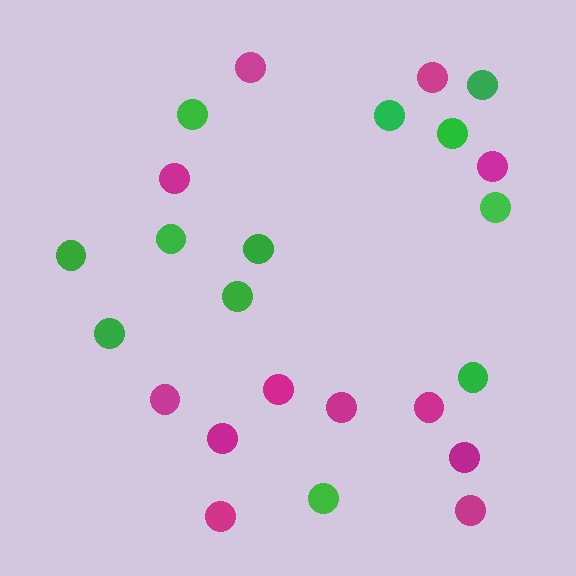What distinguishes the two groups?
There are 2 groups: one group of magenta circles (12) and one group of green circles (12).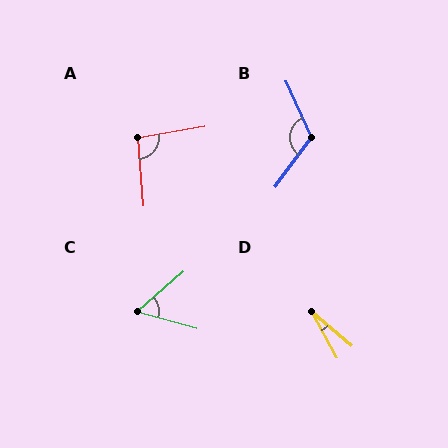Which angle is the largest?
B, at approximately 120 degrees.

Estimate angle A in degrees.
Approximately 95 degrees.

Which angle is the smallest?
D, at approximately 21 degrees.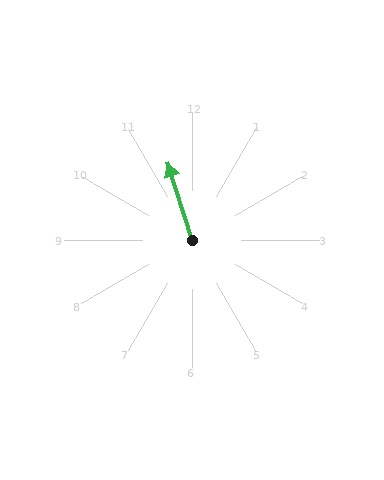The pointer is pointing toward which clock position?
Roughly 11 o'clock.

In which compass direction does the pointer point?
North.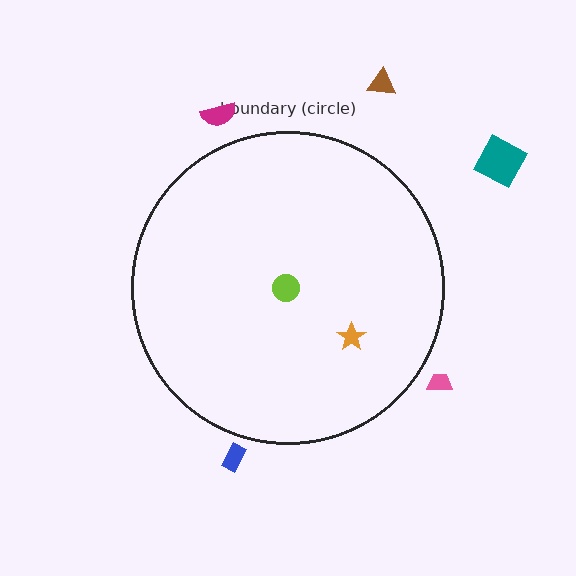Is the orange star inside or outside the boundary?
Inside.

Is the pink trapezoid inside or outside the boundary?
Outside.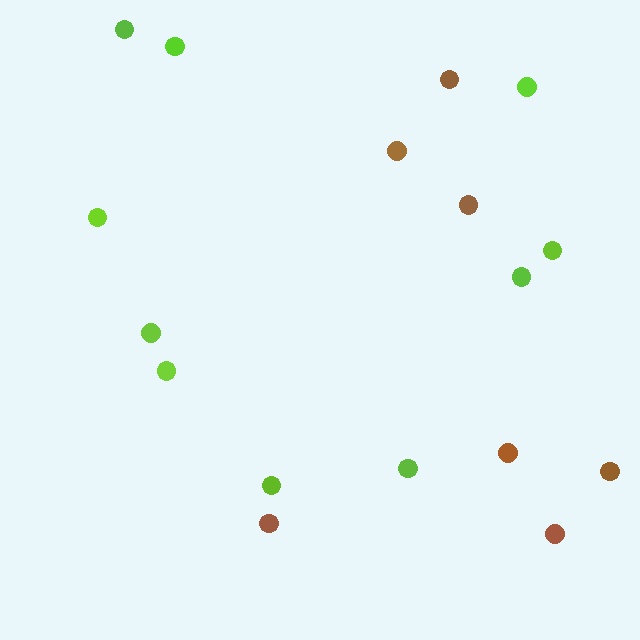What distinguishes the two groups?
There are 2 groups: one group of lime circles (10) and one group of brown circles (7).